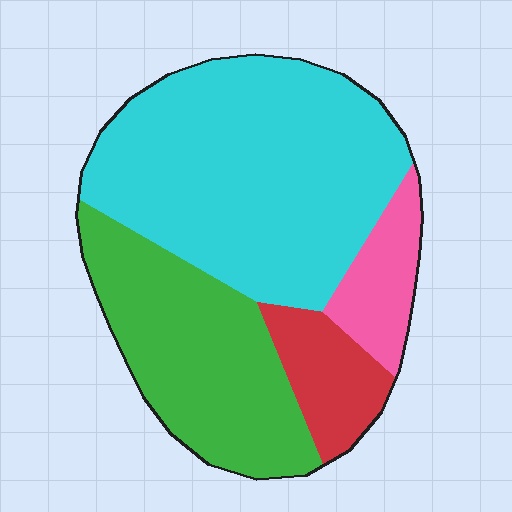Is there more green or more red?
Green.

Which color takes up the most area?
Cyan, at roughly 50%.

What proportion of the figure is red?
Red covers around 10% of the figure.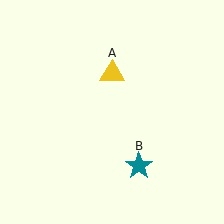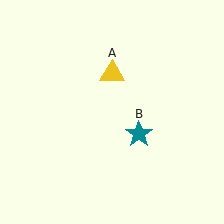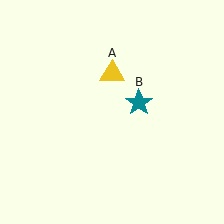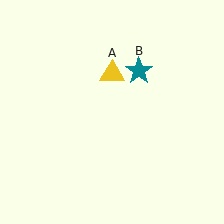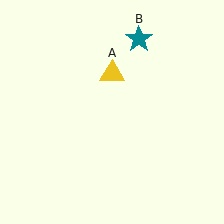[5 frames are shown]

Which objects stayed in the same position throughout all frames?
Yellow triangle (object A) remained stationary.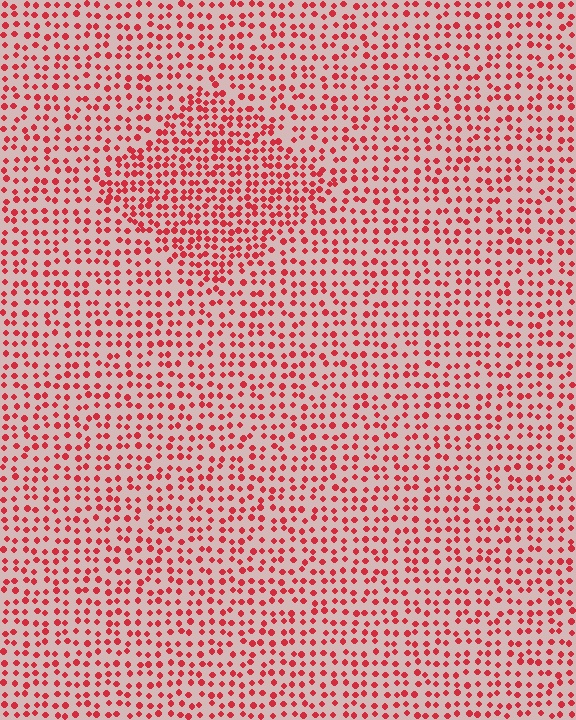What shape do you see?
I see a diamond.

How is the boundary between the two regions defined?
The boundary is defined by a change in element density (approximately 1.6x ratio). All elements are the same color, size, and shape.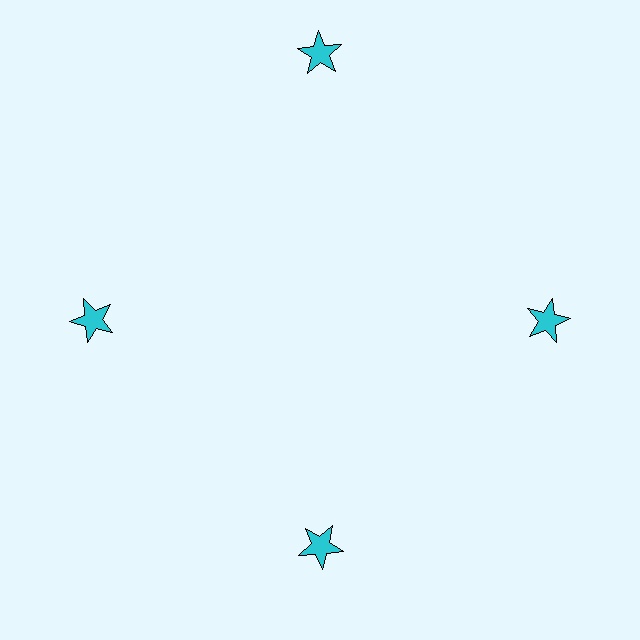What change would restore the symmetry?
The symmetry would be restored by moving it inward, back onto the ring so that all 4 stars sit at equal angles and equal distance from the center.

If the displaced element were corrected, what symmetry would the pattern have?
It would have 4-fold rotational symmetry — the pattern would map onto itself every 90 degrees.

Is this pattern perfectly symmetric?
No. The 4 cyan stars are arranged in a ring, but one element near the 12 o'clock position is pushed outward from the center, breaking the 4-fold rotational symmetry.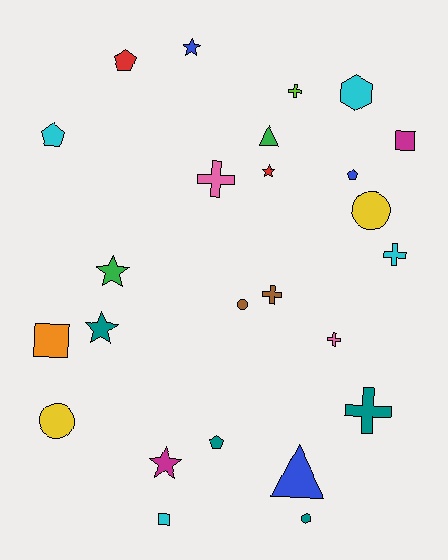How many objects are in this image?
There are 25 objects.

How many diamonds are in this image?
There are no diamonds.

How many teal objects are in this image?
There are 4 teal objects.